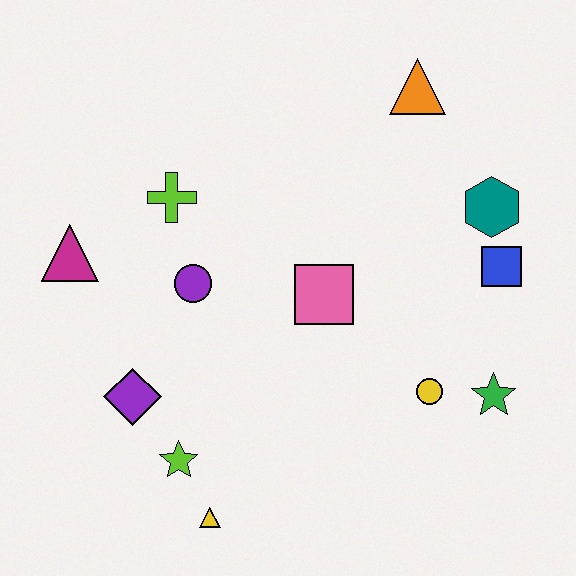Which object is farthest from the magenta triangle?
The green star is farthest from the magenta triangle.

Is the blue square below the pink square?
No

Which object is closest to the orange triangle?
The teal hexagon is closest to the orange triangle.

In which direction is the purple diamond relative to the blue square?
The purple diamond is to the left of the blue square.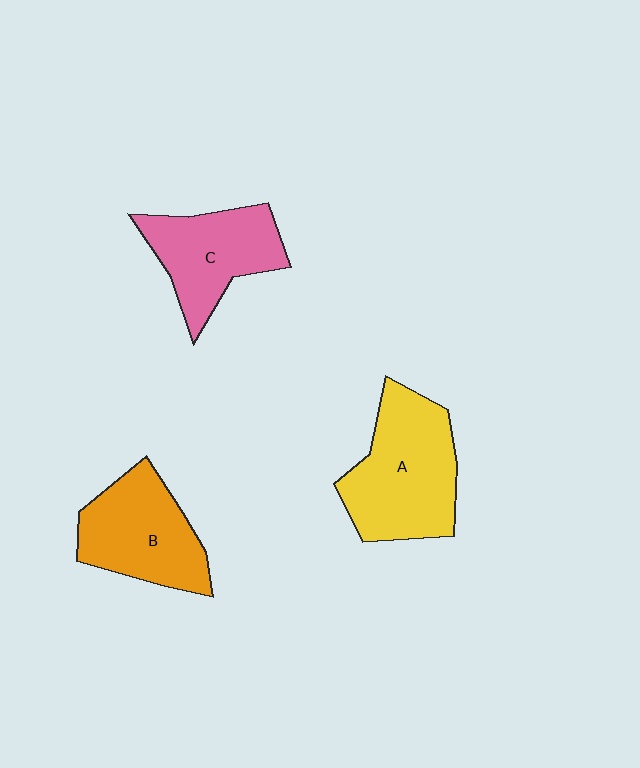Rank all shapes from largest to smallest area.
From largest to smallest: A (yellow), B (orange), C (pink).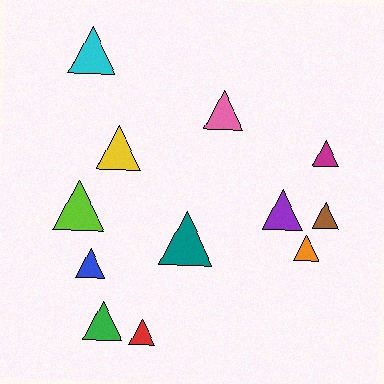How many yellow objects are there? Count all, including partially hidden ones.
There is 1 yellow object.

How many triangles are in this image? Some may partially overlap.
There are 12 triangles.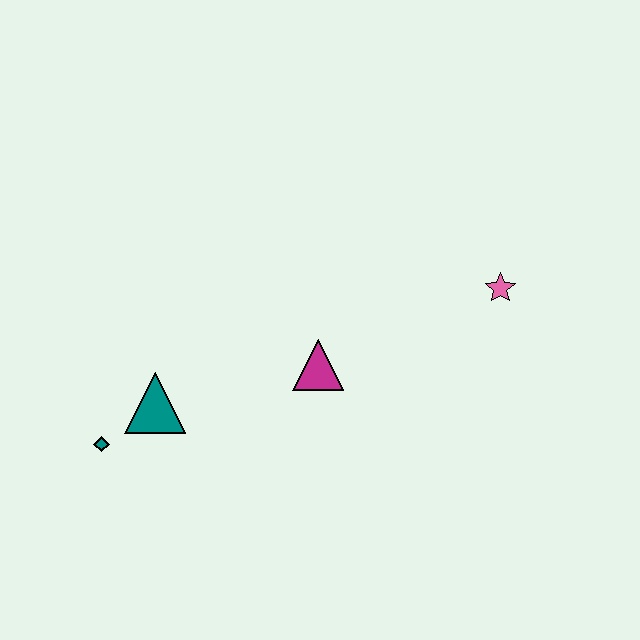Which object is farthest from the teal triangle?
The pink star is farthest from the teal triangle.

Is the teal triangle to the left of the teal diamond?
No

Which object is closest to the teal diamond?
The teal triangle is closest to the teal diamond.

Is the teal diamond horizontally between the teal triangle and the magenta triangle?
No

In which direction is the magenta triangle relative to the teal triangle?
The magenta triangle is to the right of the teal triangle.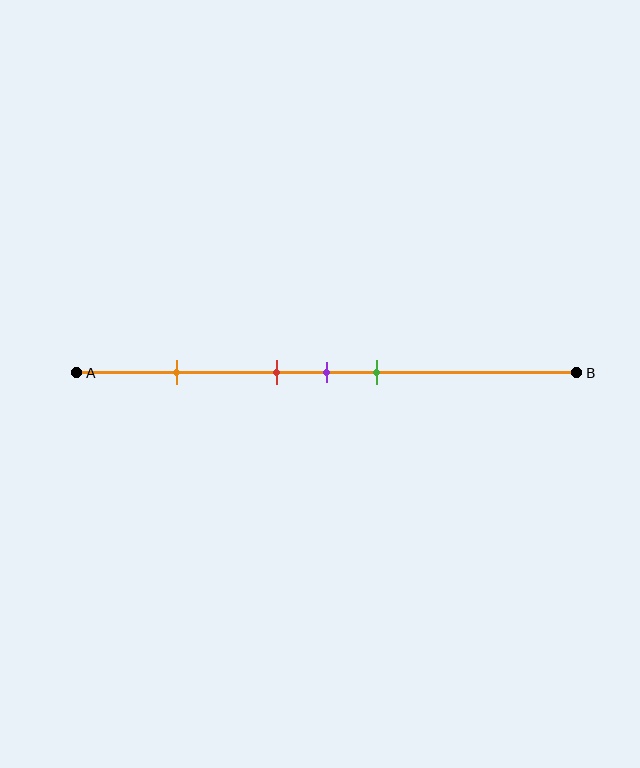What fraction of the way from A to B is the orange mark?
The orange mark is approximately 20% (0.2) of the way from A to B.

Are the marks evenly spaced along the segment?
No, the marks are not evenly spaced.